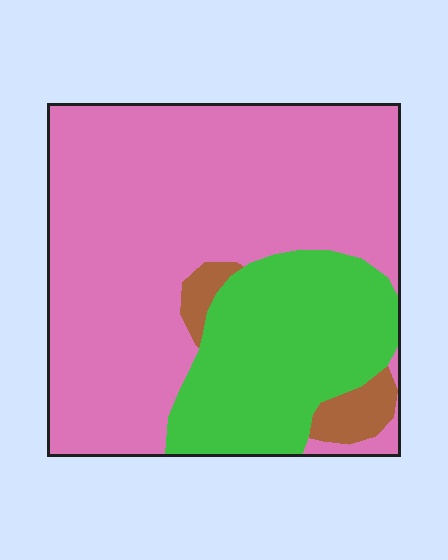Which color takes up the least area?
Brown, at roughly 5%.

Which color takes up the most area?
Pink, at roughly 65%.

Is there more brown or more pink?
Pink.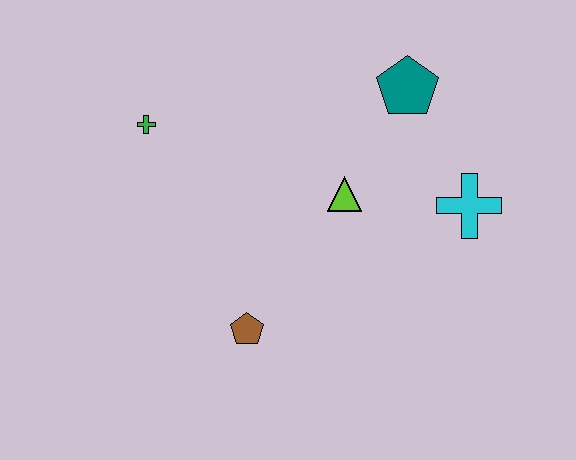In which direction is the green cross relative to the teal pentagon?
The green cross is to the left of the teal pentagon.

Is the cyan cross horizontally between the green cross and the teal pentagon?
No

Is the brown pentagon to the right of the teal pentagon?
No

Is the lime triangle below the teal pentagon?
Yes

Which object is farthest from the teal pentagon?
The brown pentagon is farthest from the teal pentagon.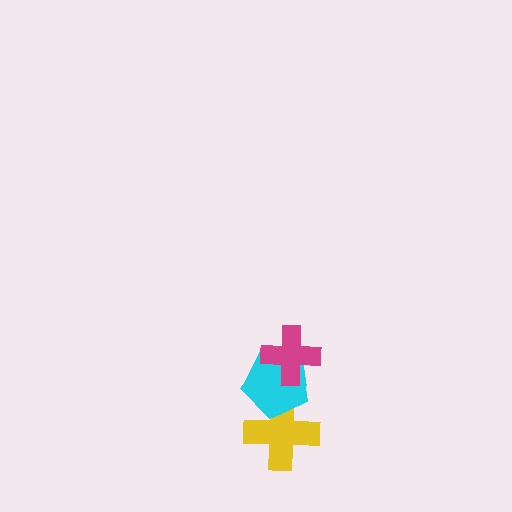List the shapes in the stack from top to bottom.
From top to bottom: the magenta cross, the cyan pentagon, the yellow cross.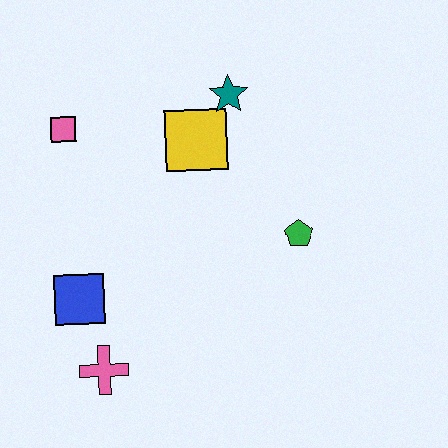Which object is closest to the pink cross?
The blue square is closest to the pink cross.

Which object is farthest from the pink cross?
The teal star is farthest from the pink cross.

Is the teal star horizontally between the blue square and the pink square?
No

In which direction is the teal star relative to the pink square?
The teal star is to the right of the pink square.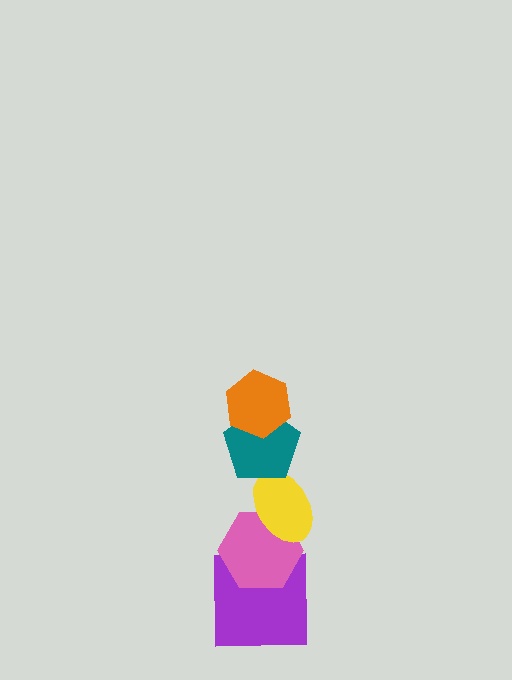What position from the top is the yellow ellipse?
The yellow ellipse is 3rd from the top.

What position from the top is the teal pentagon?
The teal pentagon is 2nd from the top.